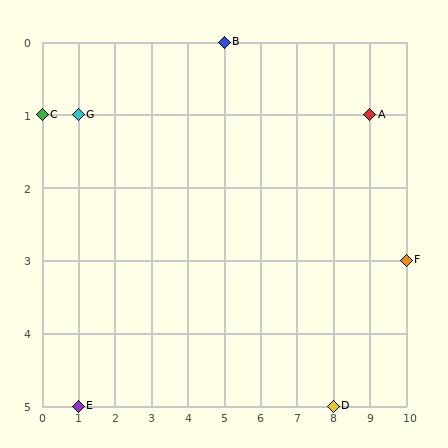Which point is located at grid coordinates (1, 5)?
Point E is at (1, 5).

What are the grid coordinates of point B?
Point B is at grid coordinates (5, 0).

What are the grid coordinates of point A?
Point A is at grid coordinates (9, 1).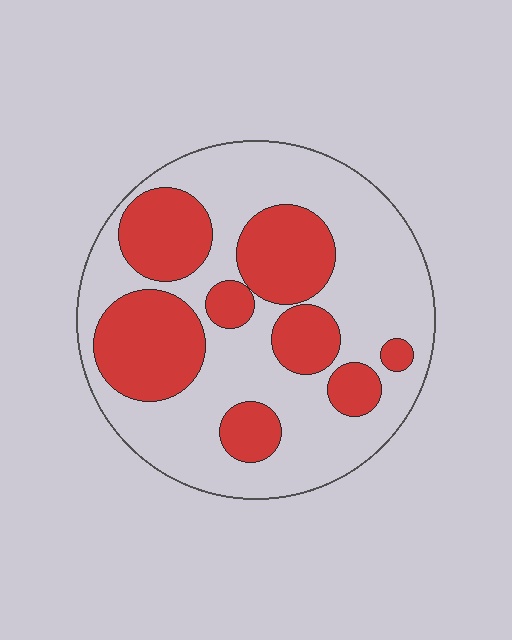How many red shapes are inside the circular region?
8.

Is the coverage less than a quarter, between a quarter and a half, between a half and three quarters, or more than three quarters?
Between a quarter and a half.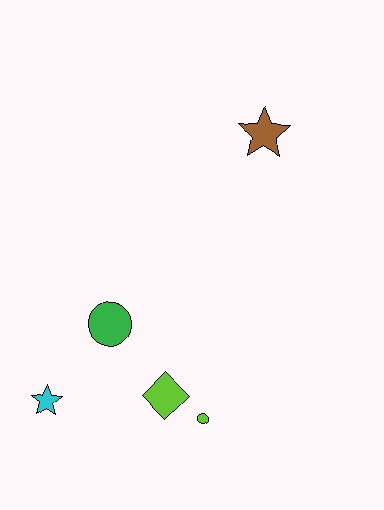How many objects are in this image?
There are 5 objects.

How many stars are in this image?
There are 2 stars.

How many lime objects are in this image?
There are 2 lime objects.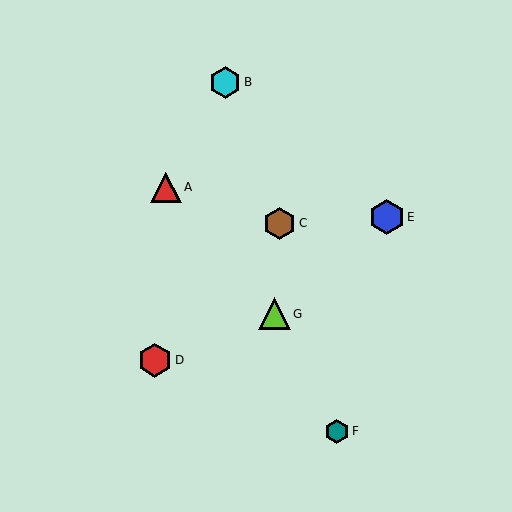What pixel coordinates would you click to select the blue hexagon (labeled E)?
Click at (387, 217) to select the blue hexagon E.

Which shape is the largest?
The blue hexagon (labeled E) is the largest.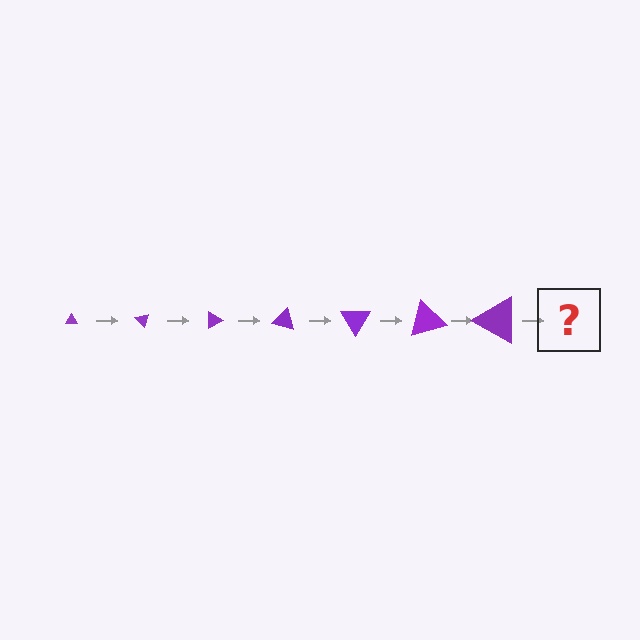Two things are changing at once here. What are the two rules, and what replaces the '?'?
The two rules are that the triangle grows larger each step and it rotates 45 degrees each step. The '?' should be a triangle, larger than the previous one and rotated 315 degrees from the start.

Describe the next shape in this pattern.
It should be a triangle, larger than the previous one and rotated 315 degrees from the start.